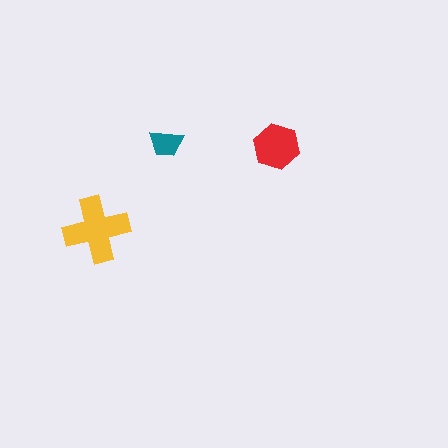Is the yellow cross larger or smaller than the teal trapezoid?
Larger.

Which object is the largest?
The yellow cross.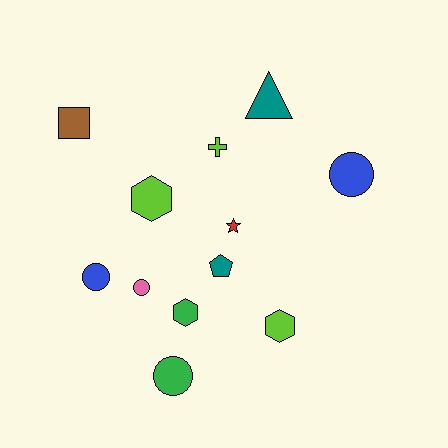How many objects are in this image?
There are 12 objects.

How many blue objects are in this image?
There are 2 blue objects.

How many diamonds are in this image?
There are no diamonds.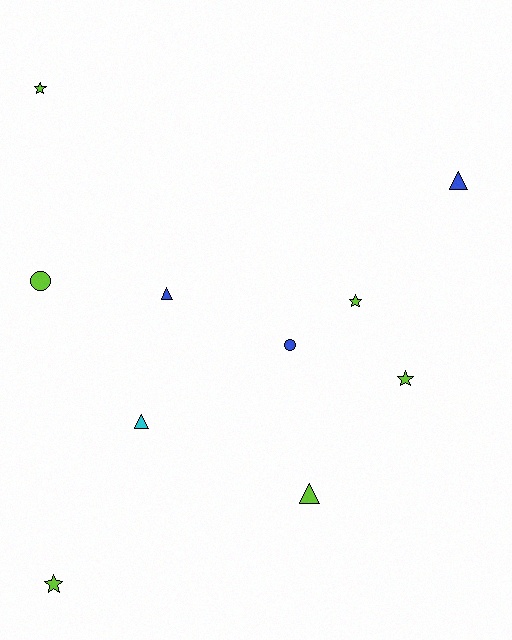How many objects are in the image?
There are 10 objects.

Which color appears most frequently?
Lime, with 6 objects.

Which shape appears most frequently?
Star, with 4 objects.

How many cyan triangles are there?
There is 1 cyan triangle.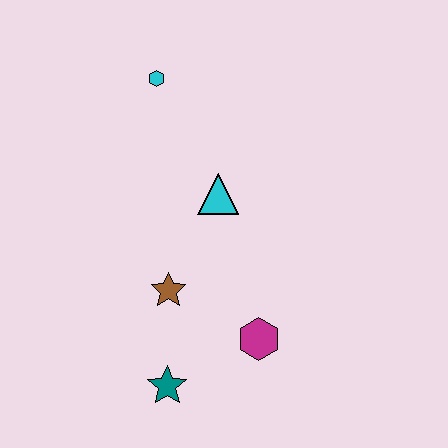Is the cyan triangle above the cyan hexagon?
No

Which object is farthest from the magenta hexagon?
The cyan hexagon is farthest from the magenta hexagon.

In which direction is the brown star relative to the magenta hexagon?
The brown star is to the left of the magenta hexagon.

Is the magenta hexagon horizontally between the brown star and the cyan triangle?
No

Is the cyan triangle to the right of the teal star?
Yes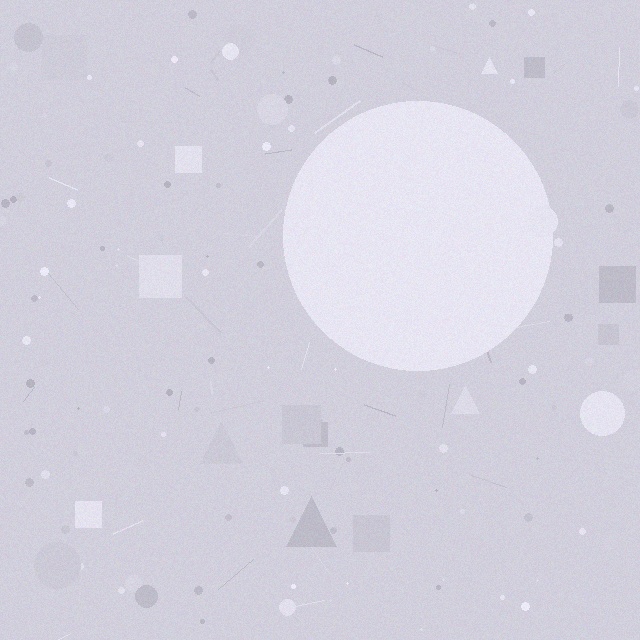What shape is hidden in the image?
A circle is hidden in the image.